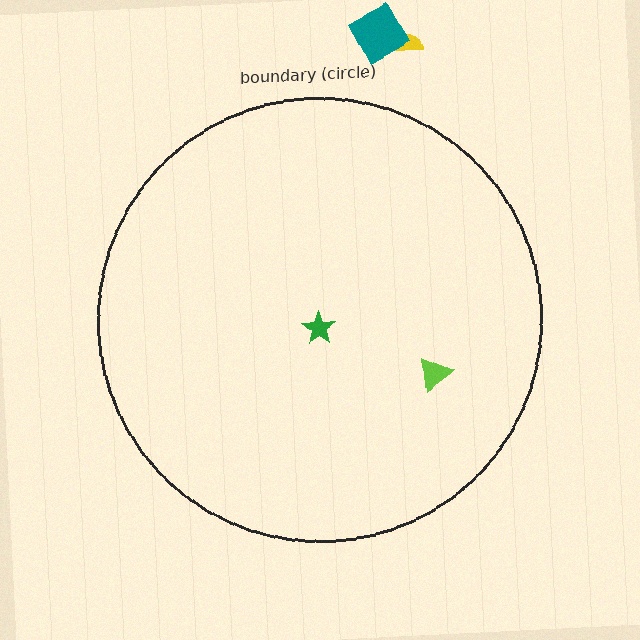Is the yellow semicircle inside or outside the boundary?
Outside.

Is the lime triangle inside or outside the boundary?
Inside.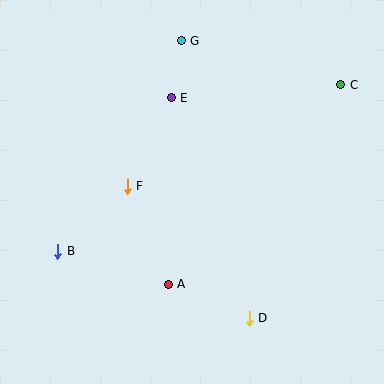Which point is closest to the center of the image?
Point F at (127, 186) is closest to the center.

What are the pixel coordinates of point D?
Point D is at (249, 318).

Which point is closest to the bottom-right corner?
Point D is closest to the bottom-right corner.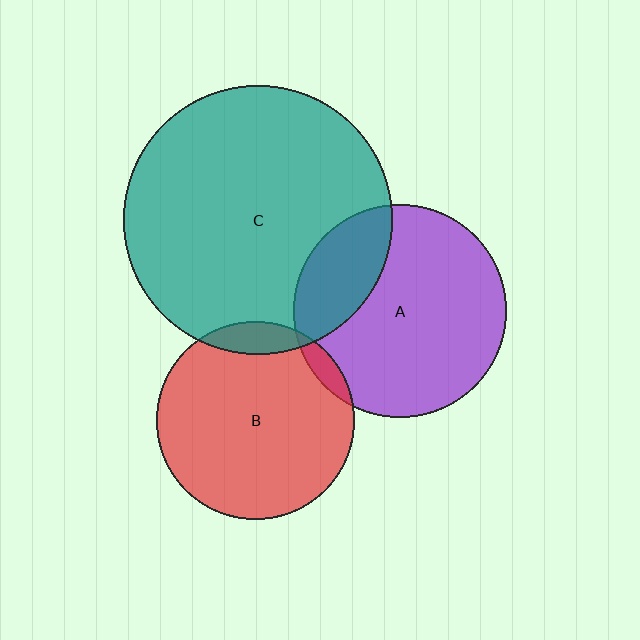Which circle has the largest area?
Circle C (teal).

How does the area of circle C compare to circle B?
Approximately 1.9 times.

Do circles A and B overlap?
Yes.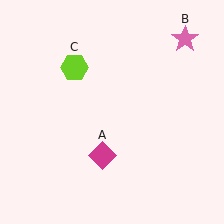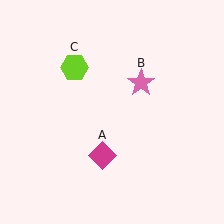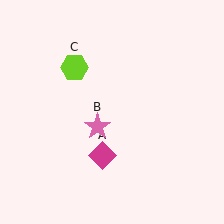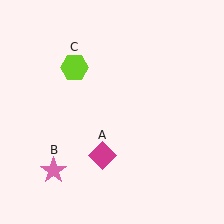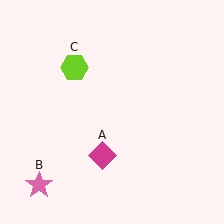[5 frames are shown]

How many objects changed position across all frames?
1 object changed position: pink star (object B).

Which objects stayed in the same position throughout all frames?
Magenta diamond (object A) and lime hexagon (object C) remained stationary.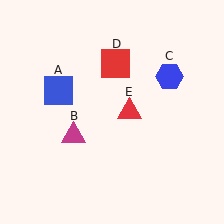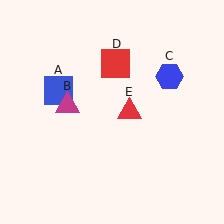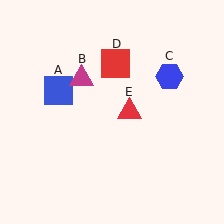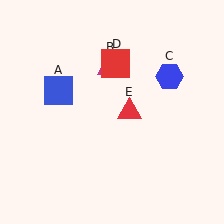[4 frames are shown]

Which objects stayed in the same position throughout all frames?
Blue square (object A) and blue hexagon (object C) and red square (object D) and red triangle (object E) remained stationary.